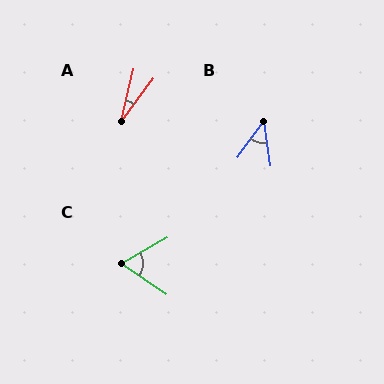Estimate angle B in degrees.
Approximately 44 degrees.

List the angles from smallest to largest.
A (24°), B (44°), C (64°).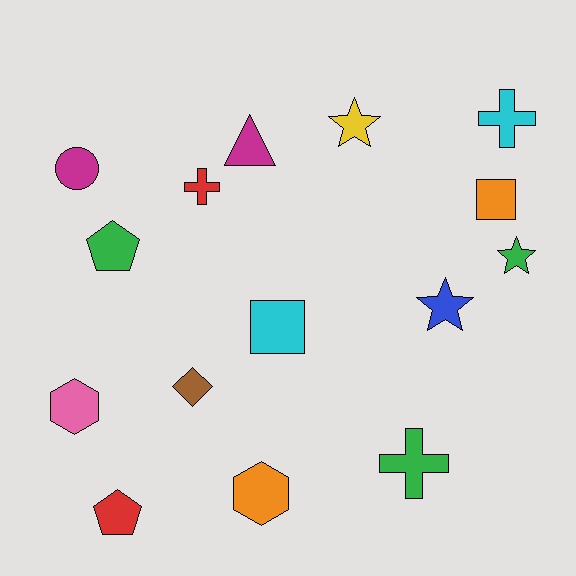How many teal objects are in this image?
There are no teal objects.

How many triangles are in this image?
There is 1 triangle.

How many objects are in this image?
There are 15 objects.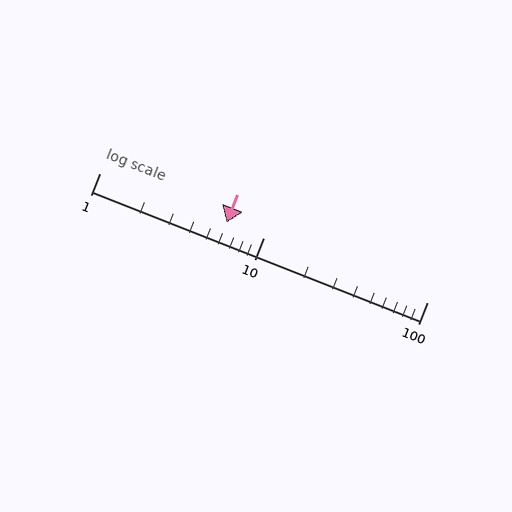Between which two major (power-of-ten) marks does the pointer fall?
The pointer is between 1 and 10.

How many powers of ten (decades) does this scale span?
The scale spans 2 decades, from 1 to 100.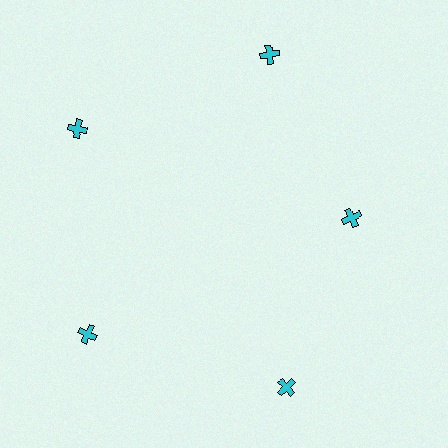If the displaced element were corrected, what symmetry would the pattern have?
It would have 5-fold rotational symmetry — the pattern would map onto itself every 72 degrees.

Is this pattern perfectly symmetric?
No. The 5 cyan crosses are arranged in a ring, but one element near the 3 o'clock position is pulled inward toward the center, breaking the 5-fold rotational symmetry.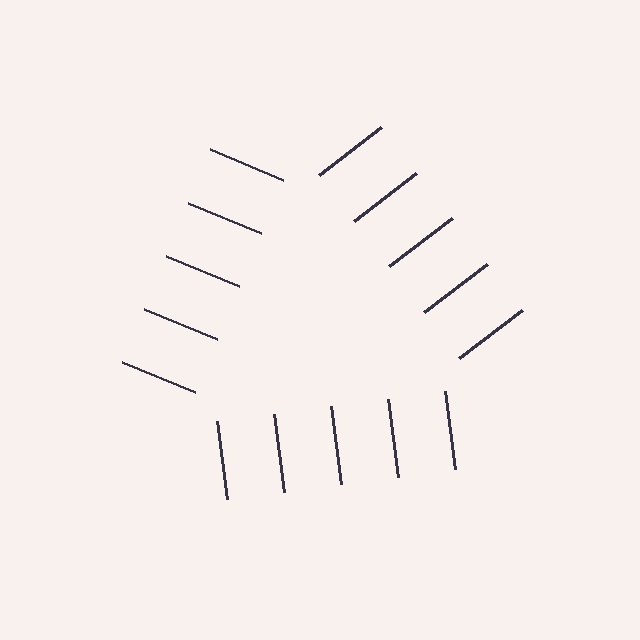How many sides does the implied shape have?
3 sides — the line-ends trace a triangle.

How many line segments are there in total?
15 — 5 along each of the 3 edges.